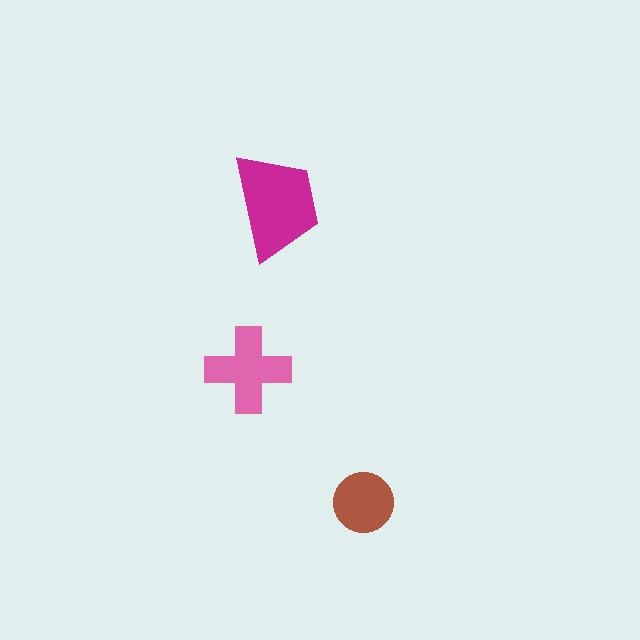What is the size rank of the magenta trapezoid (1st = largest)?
1st.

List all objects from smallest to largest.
The brown circle, the pink cross, the magenta trapezoid.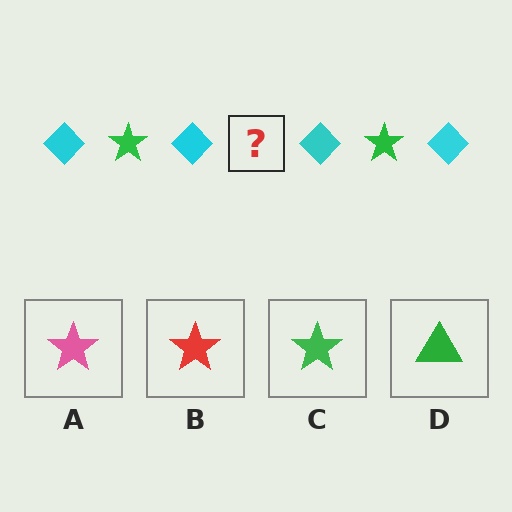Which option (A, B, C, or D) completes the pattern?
C.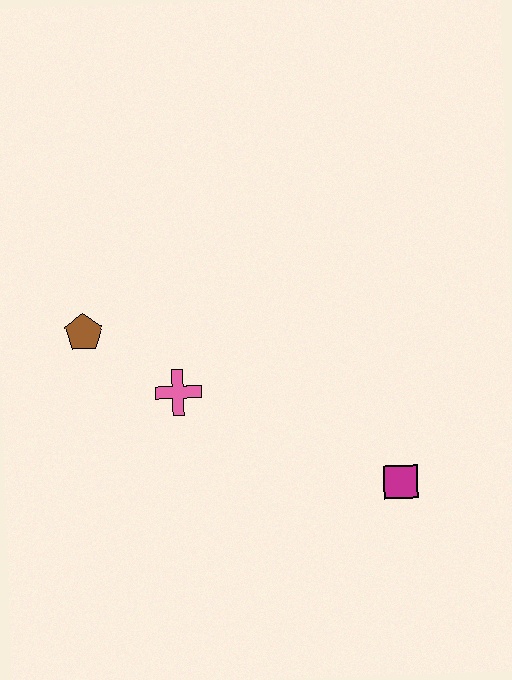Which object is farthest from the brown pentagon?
The magenta square is farthest from the brown pentagon.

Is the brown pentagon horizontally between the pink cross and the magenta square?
No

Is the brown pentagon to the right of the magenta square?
No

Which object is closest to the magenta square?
The pink cross is closest to the magenta square.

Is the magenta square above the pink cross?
No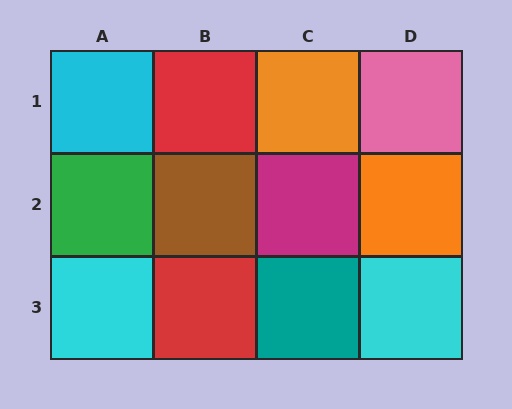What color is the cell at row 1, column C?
Orange.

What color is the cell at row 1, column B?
Red.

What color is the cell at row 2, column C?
Magenta.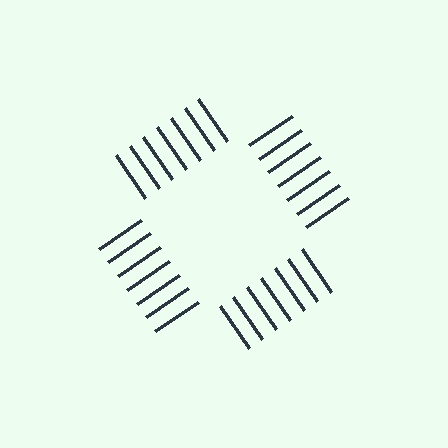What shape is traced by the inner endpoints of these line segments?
An illusory square — the line segments terminate on its edges but no continuous stroke is drawn.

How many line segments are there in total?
28 — 7 along each of the 4 edges.